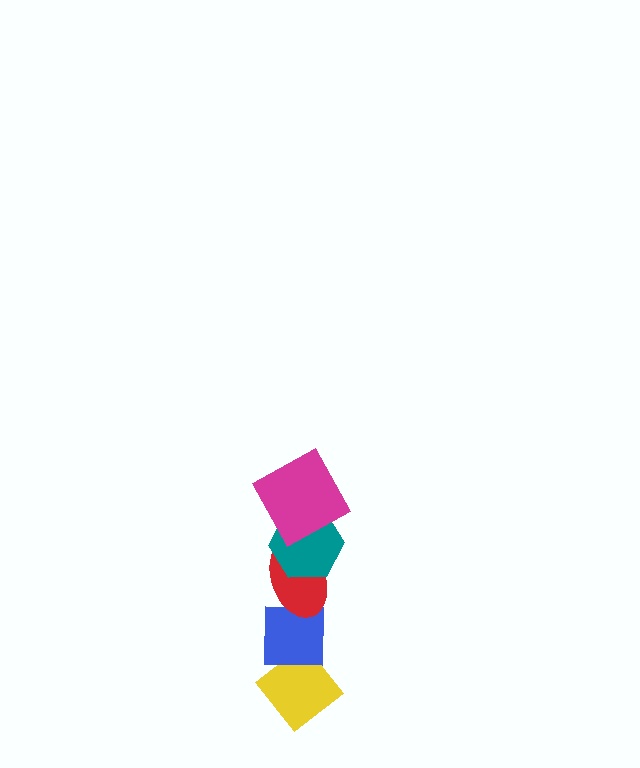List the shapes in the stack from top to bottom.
From top to bottom: the magenta square, the teal hexagon, the red ellipse, the blue square, the yellow diamond.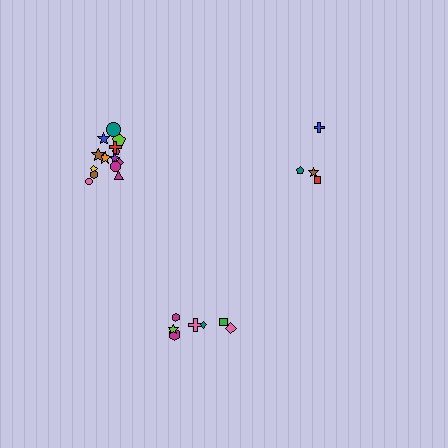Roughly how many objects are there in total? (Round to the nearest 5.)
Roughly 25 objects in total.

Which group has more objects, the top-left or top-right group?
The top-left group.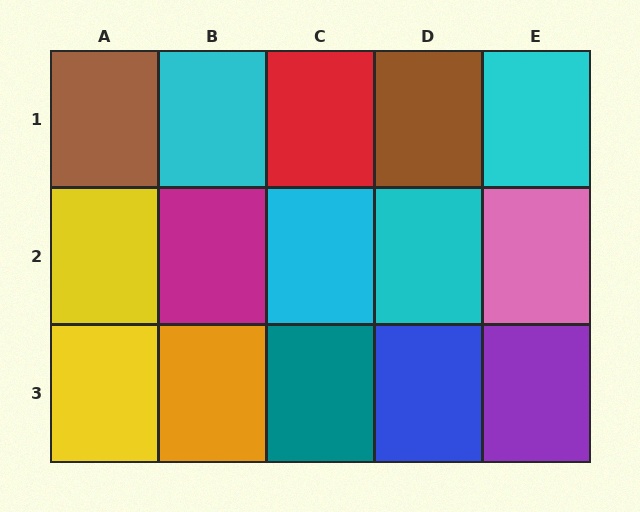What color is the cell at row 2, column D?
Cyan.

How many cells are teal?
1 cell is teal.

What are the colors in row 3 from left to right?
Yellow, orange, teal, blue, purple.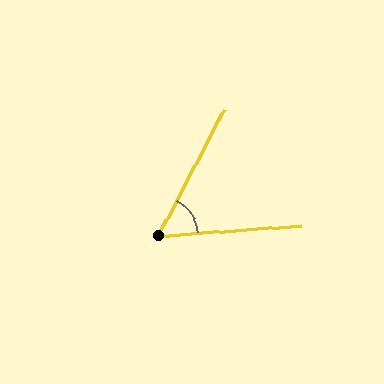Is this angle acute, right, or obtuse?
It is acute.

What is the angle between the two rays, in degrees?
Approximately 58 degrees.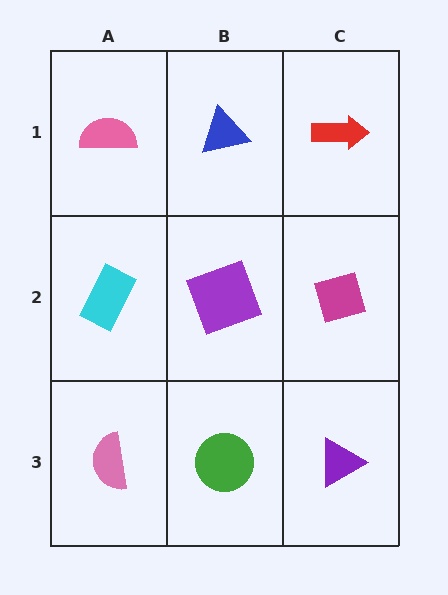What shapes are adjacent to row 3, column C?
A magenta diamond (row 2, column C), a green circle (row 3, column B).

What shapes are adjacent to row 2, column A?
A pink semicircle (row 1, column A), a pink semicircle (row 3, column A), a purple square (row 2, column B).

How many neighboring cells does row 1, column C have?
2.